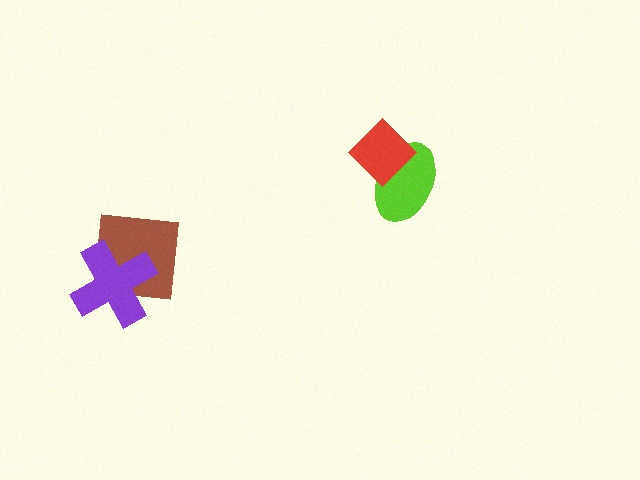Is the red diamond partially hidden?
No, no other shape covers it.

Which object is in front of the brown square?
The purple cross is in front of the brown square.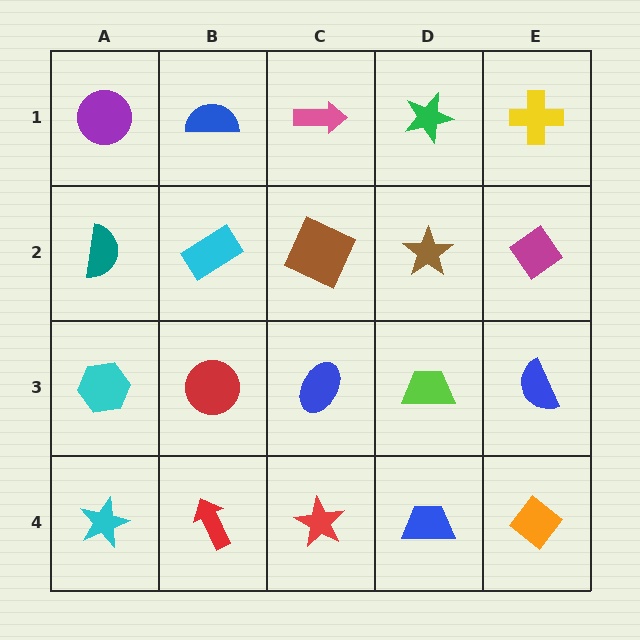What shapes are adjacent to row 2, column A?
A purple circle (row 1, column A), a cyan hexagon (row 3, column A), a cyan rectangle (row 2, column B).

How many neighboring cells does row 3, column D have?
4.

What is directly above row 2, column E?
A yellow cross.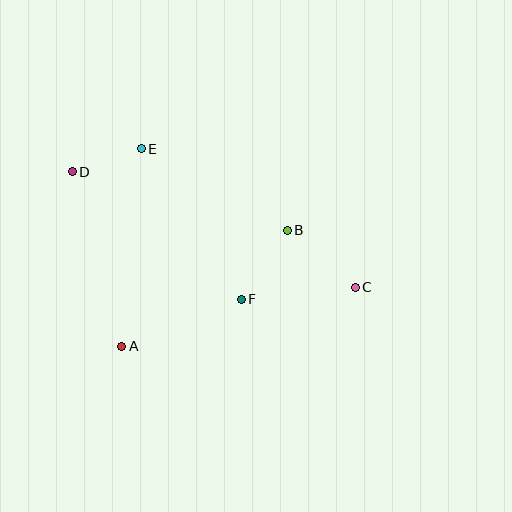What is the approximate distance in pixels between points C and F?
The distance between C and F is approximately 115 pixels.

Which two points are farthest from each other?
Points C and D are farthest from each other.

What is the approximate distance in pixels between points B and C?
The distance between B and C is approximately 89 pixels.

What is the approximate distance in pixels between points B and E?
The distance between B and E is approximately 168 pixels.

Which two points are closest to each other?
Points D and E are closest to each other.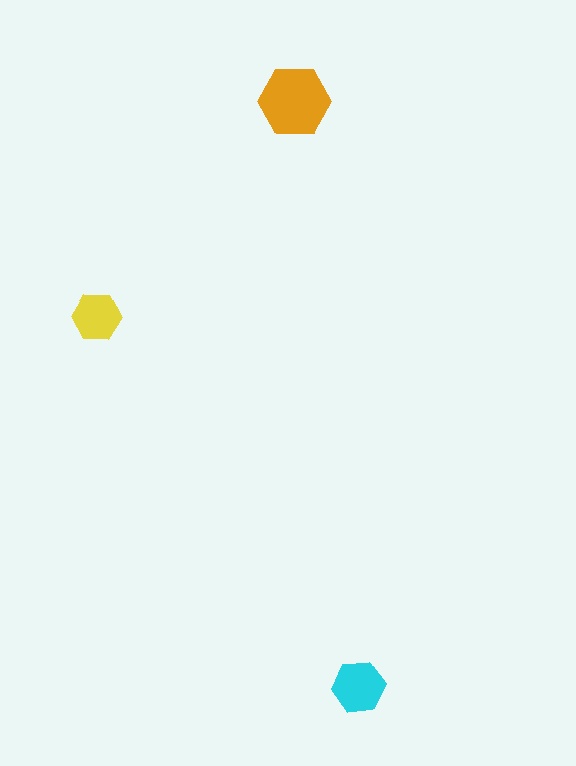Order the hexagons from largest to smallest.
the orange one, the cyan one, the yellow one.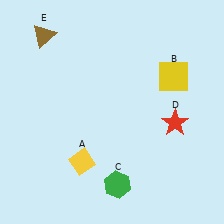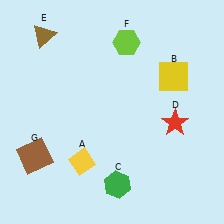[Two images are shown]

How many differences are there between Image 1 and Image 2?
There are 2 differences between the two images.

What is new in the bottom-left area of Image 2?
A brown square (G) was added in the bottom-left area of Image 2.